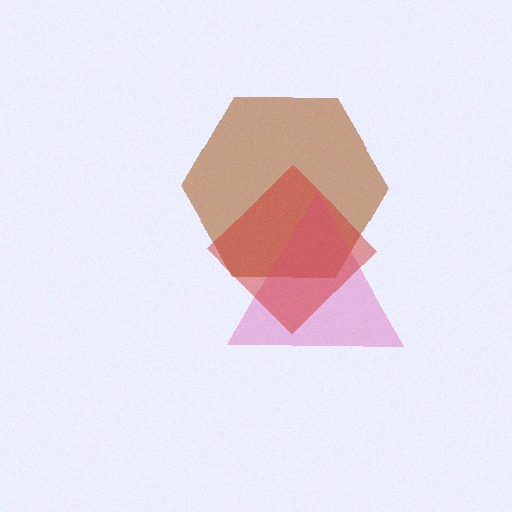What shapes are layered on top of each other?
The layered shapes are: a brown hexagon, a pink triangle, a red diamond.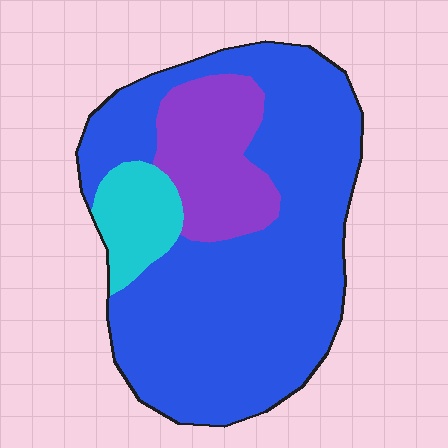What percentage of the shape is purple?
Purple covers 18% of the shape.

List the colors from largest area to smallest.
From largest to smallest: blue, purple, cyan.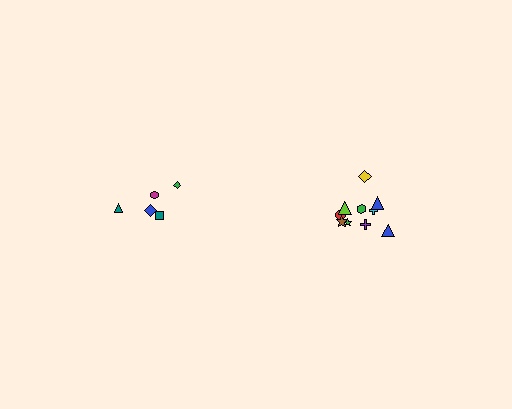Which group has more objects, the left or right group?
The right group.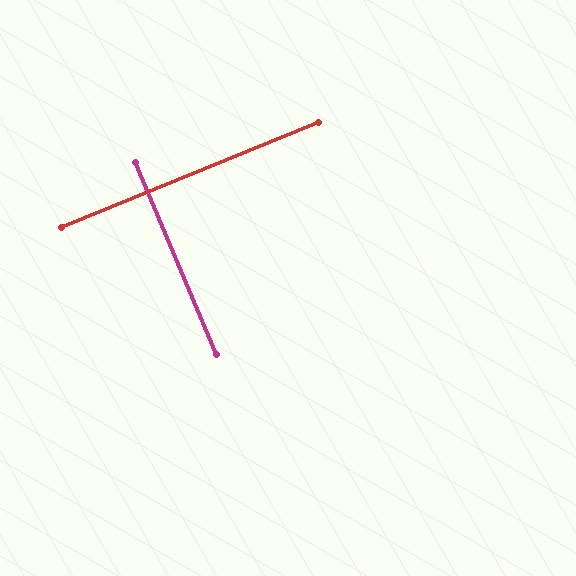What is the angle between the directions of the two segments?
Approximately 89 degrees.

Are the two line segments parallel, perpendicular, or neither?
Perpendicular — they meet at approximately 89°.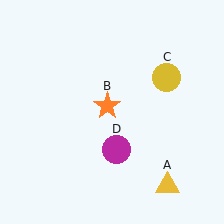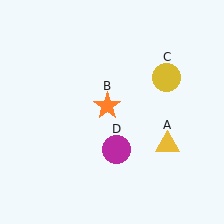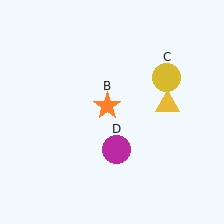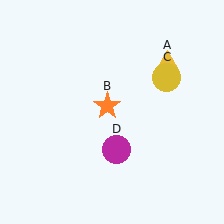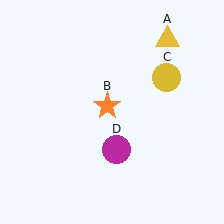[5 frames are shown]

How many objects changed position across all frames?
1 object changed position: yellow triangle (object A).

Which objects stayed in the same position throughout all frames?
Orange star (object B) and yellow circle (object C) and magenta circle (object D) remained stationary.